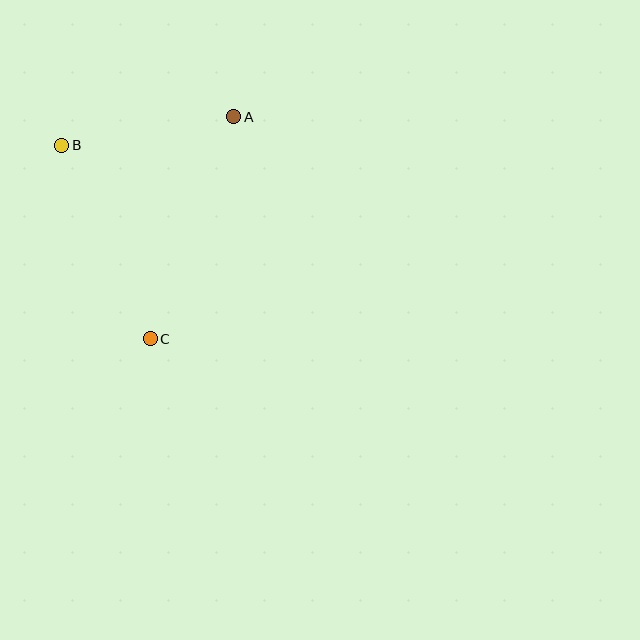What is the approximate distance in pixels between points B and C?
The distance between B and C is approximately 212 pixels.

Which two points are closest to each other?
Points A and B are closest to each other.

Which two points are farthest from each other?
Points A and C are farthest from each other.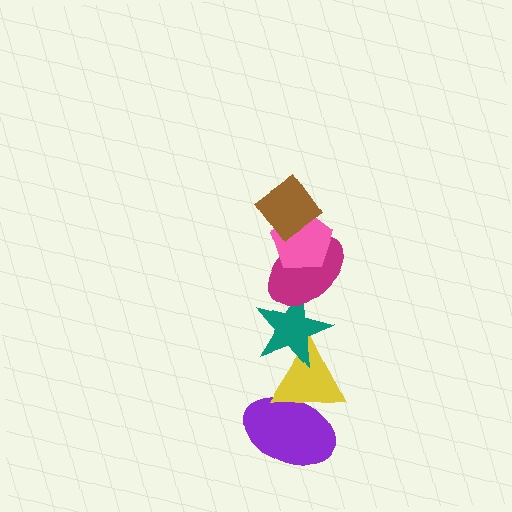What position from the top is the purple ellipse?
The purple ellipse is 6th from the top.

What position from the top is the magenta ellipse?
The magenta ellipse is 3rd from the top.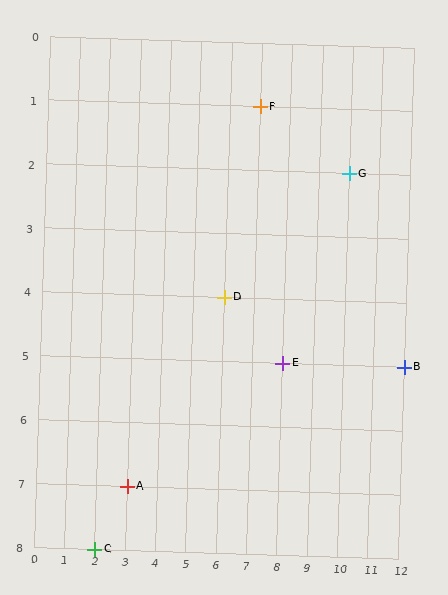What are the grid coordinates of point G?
Point G is at grid coordinates (10, 2).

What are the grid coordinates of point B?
Point B is at grid coordinates (12, 5).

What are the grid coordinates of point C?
Point C is at grid coordinates (2, 8).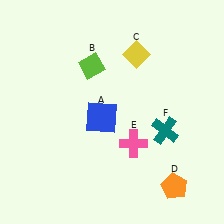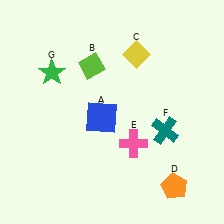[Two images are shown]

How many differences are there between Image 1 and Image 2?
There is 1 difference between the two images.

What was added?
A green star (G) was added in Image 2.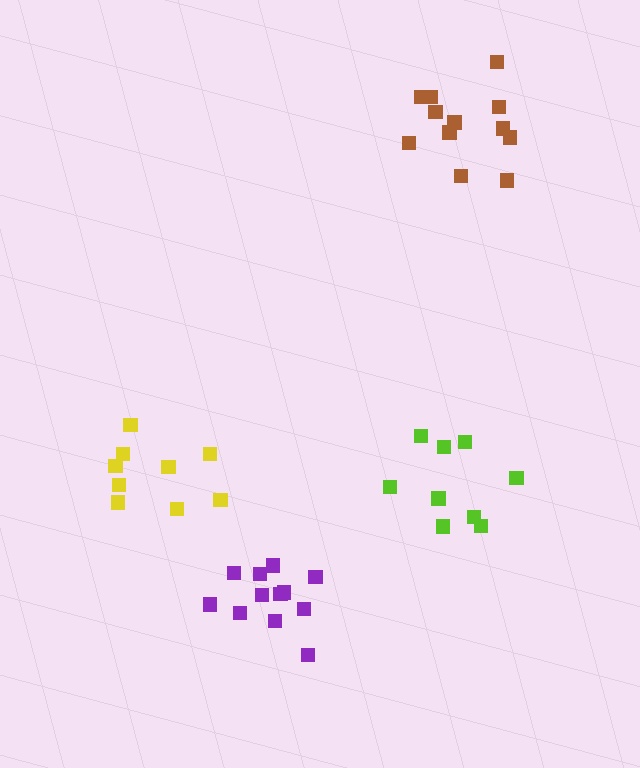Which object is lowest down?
The purple cluster is bottommost.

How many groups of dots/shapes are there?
There are 4 groups.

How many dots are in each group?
Group 1: 9 dots, Group 2: 12 dots, Group 3: 9 dots, Group 4: 12 dots (42 total).